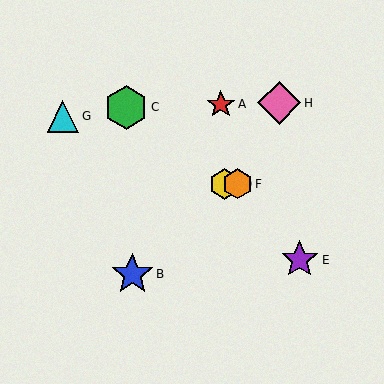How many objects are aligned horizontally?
2 objects (D, F) are aligned horizontally.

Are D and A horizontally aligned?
No, D is at y≈184 and A is at y≈104.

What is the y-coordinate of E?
Object E is at y≈260.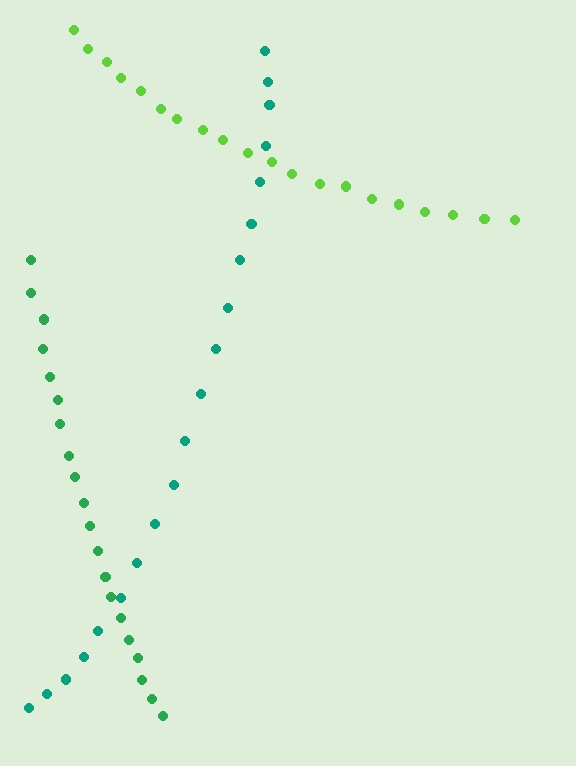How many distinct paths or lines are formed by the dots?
There are 3 distinct paths.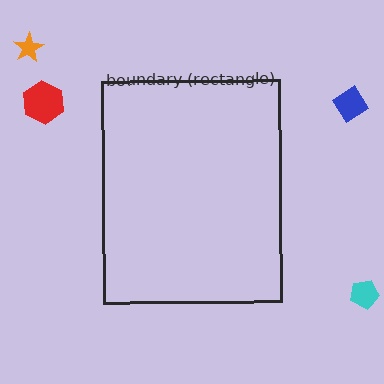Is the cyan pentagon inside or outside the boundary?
Outside.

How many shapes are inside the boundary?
0 inside, 4 outside.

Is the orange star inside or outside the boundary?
Outside.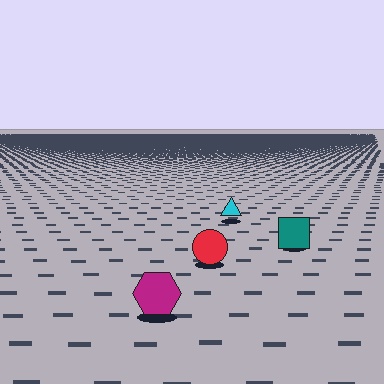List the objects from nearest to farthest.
From nearest to farthest: the magenta hexagon, the red circle, the teal square, the cyan triangle.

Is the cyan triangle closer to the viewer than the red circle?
No. The red circle is closer — you can tell from the texture gradient: the ground texture is coarser near it.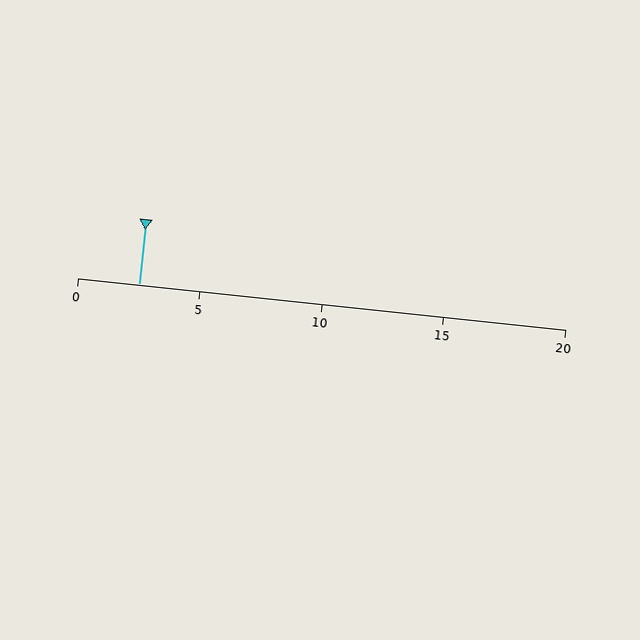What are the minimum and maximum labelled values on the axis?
The axis runs from 0 to 20.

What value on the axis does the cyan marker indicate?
The marker indicates approximately 2.5.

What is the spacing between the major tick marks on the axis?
The major ticks are spaced 5 apart.